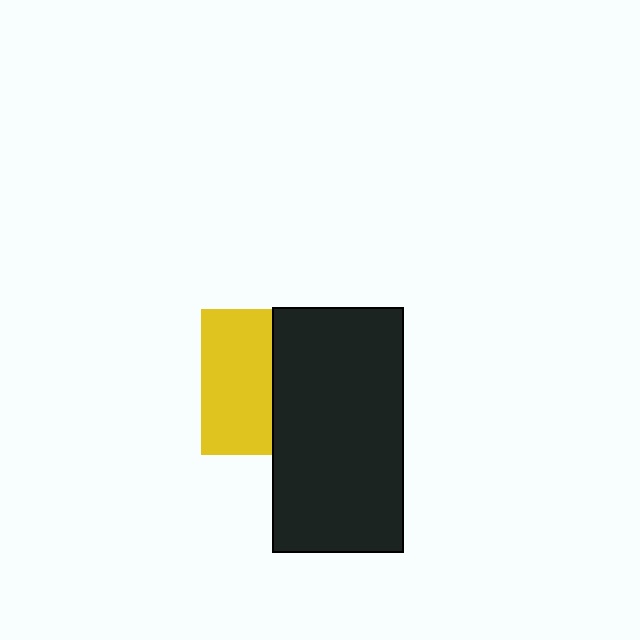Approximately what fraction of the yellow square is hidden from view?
Roughly 52% of the yellow square is hidden behind the black rectangle.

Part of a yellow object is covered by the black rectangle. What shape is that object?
It is a square.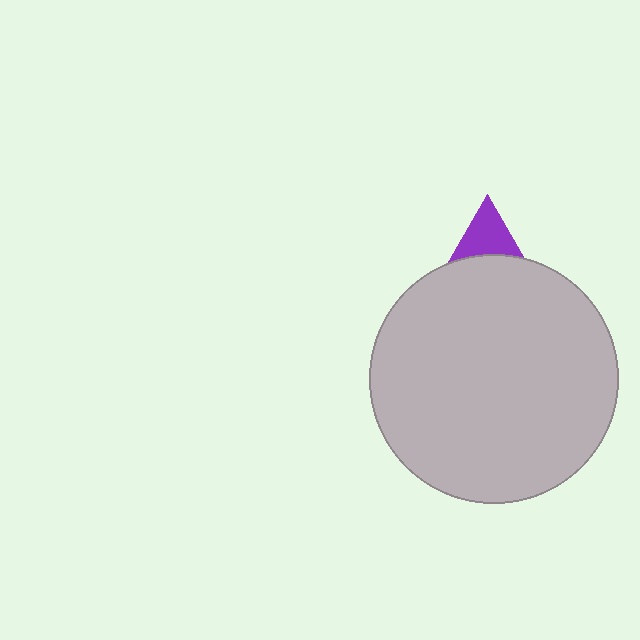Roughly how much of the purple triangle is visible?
A small part of it is visible (roughly 31%).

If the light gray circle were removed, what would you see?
You would see the complete purple triangle.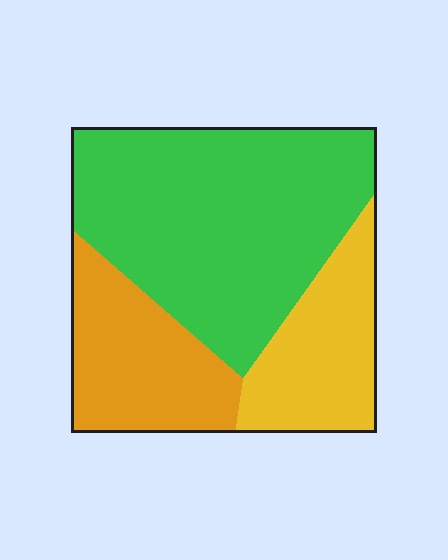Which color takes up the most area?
Green, at roughly 55%.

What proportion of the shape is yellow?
Yellow takes up about one fifth (1/5) of the shape.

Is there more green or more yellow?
Green.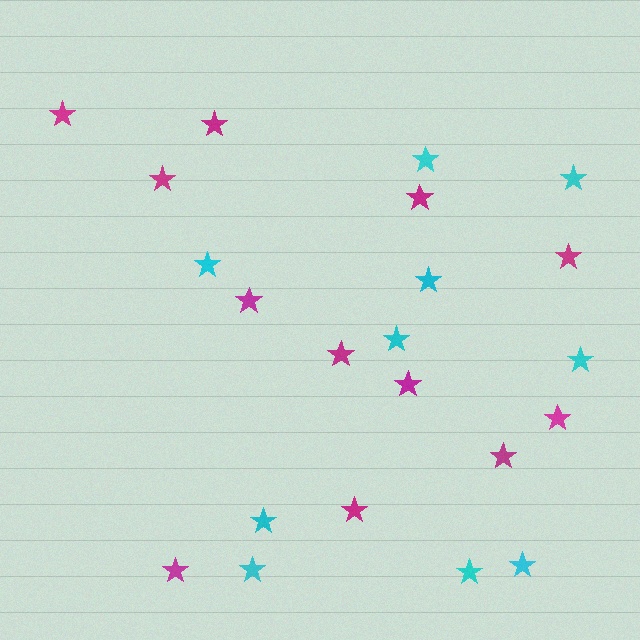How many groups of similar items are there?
There are 2 groups: one group of cyan stars (10) and one group of magenta stars (12).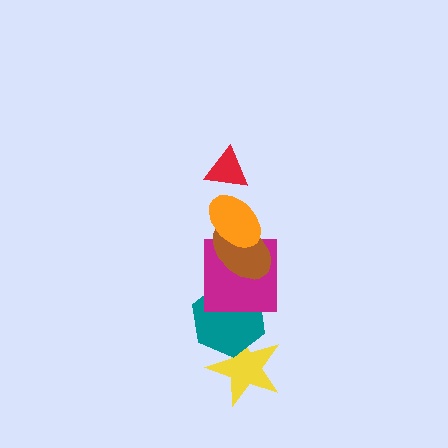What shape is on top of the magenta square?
The brown ellipse is on top of the magenta square.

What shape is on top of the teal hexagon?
The magenta square is on top of the teal hexagon.